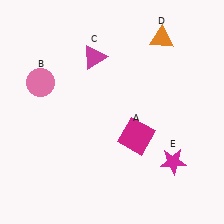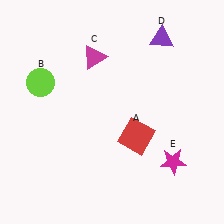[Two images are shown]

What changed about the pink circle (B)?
In Image 1, B is pink. In Image 2, it changed to lime.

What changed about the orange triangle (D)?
In Image 1, D is orange. In Image 2, it changed to purple.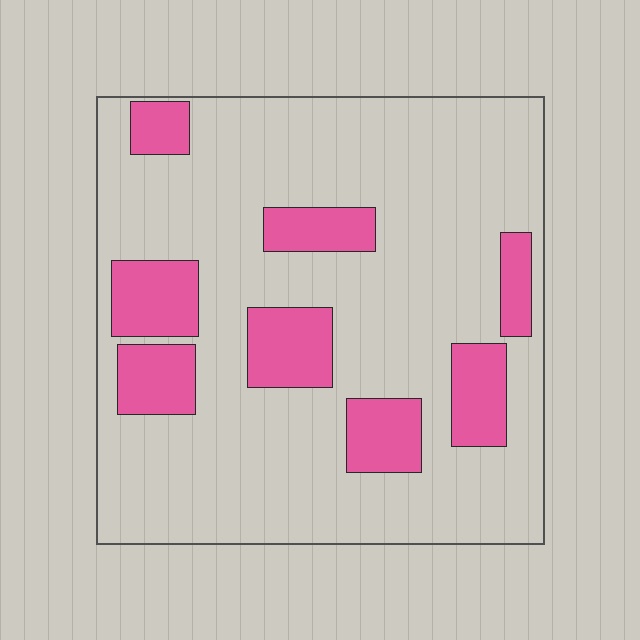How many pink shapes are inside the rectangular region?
8.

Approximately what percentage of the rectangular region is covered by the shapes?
Approximately 20%.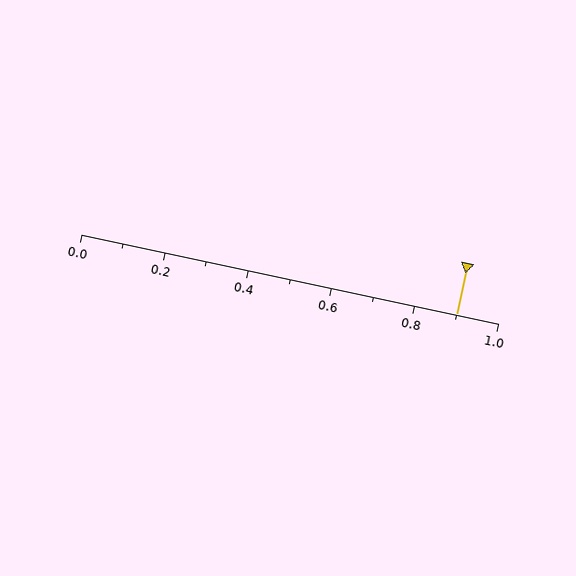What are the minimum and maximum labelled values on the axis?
The axis runs from 0.0 to 1.0.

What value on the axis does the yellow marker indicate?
The marker indicates approximately 0.9.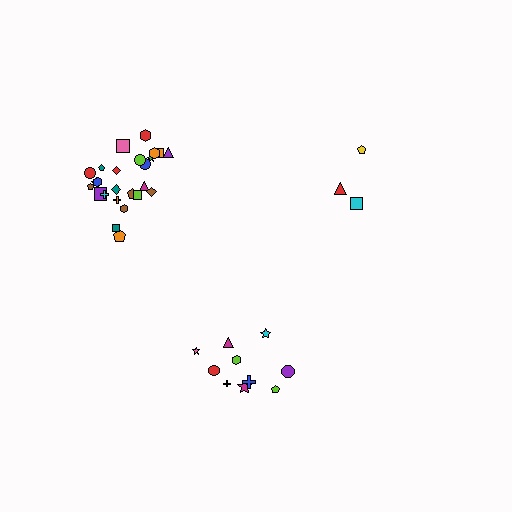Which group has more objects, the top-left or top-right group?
The top-left group.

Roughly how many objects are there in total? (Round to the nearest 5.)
Roughly 40 objects in total.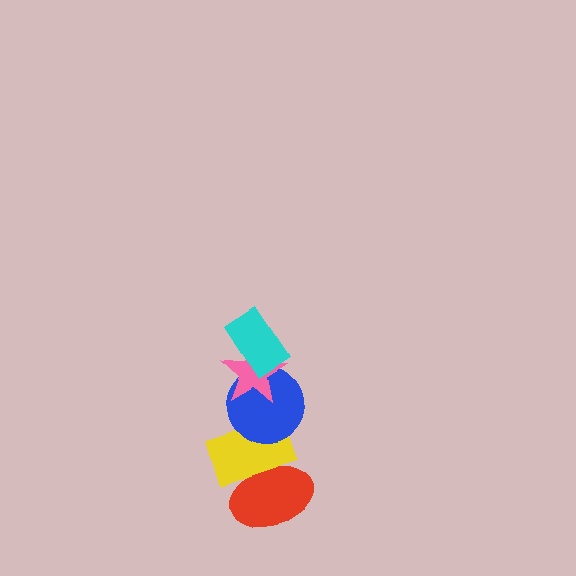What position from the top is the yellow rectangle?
The yellow rectangle is 4th from the top.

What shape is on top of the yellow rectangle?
The blue circle is on top of the yellow rectangle.